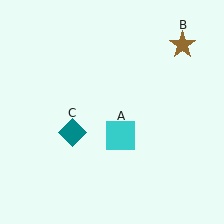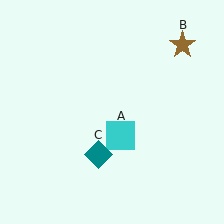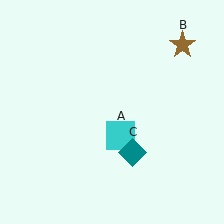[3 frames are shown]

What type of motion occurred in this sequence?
The teal diamond (object C) rotated counterclockwise around the center of the scene.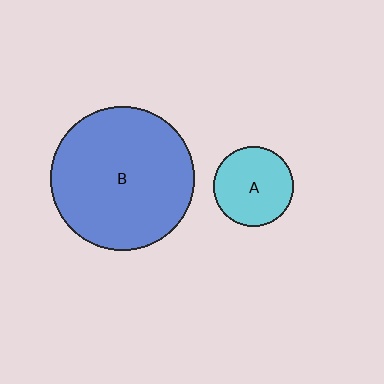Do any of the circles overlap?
No, none of the circles overlap.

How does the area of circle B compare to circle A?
Approximately 3.2 times.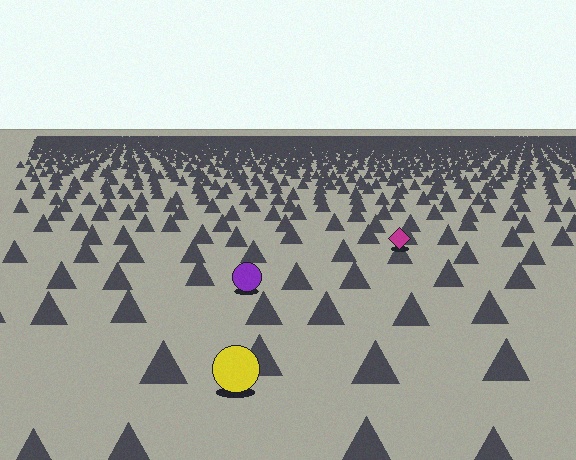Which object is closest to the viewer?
The yellow circle is closest. The texture marks near it are larger and more spread out.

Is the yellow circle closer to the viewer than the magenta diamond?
Yes. The yellow circle is closer — you can tell from the texture gradient: the ground texture is coarser near it.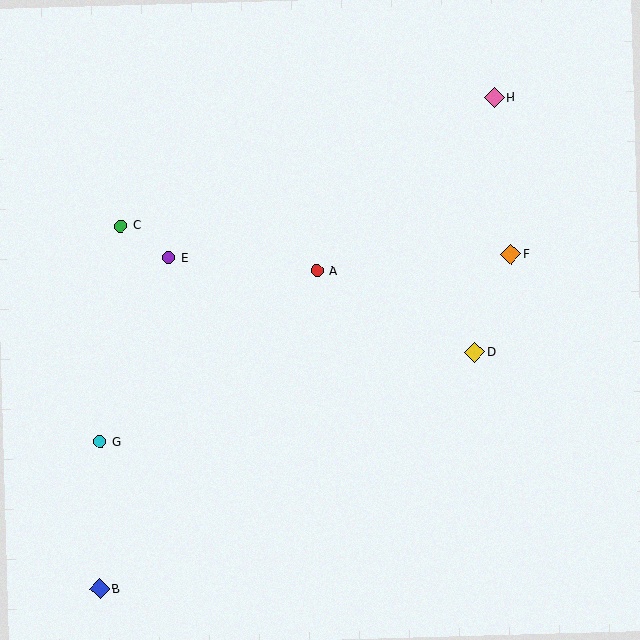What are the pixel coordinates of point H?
Point H is at (494, 98).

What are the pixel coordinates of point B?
Point B is at (100, 589).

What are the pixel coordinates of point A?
Point A is at (317, 271).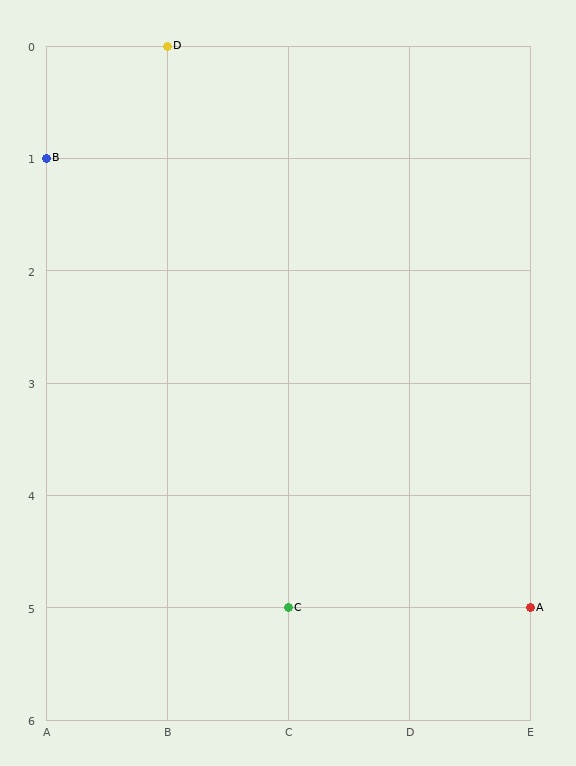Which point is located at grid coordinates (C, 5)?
Point C is at (C, 5).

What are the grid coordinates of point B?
Point B is at grid coordinates (A, 1).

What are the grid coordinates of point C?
Point C is at grid coordinates (C, 5).